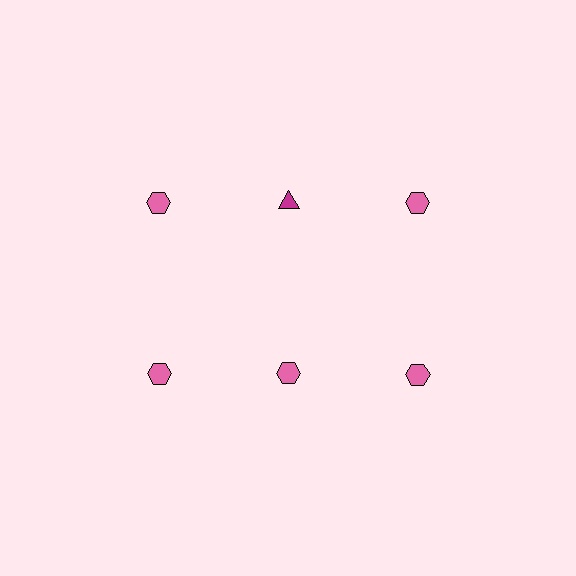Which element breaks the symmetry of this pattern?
The magenta triangle in the top row, second from left column breaks the symmetry. All other shapes are pink hexagons.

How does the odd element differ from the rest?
It differs in both color (magenta instead of pink) and shape (triangle instead of hexagon).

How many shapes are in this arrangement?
There are 6 shapes arranged in a grid pattern.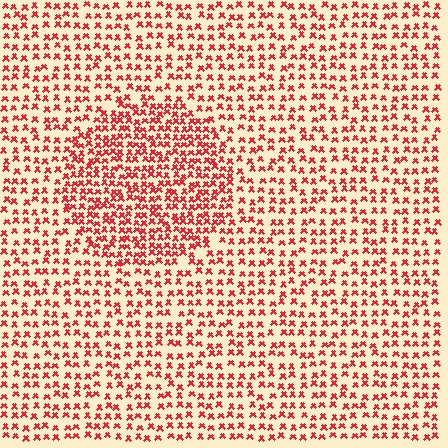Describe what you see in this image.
The image contains small red elements arranged at two different densities. A circle-shaped region is visible where the elements are more densely packed than the surrounding area.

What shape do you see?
I see a circle.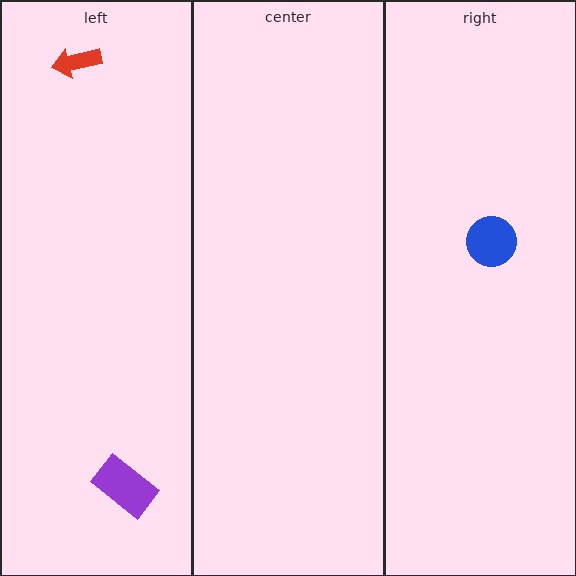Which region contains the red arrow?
The left region.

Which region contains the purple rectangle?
The left region.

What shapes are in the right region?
The blue circle.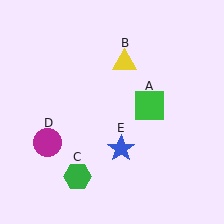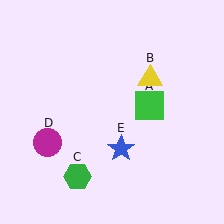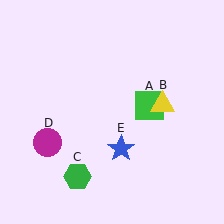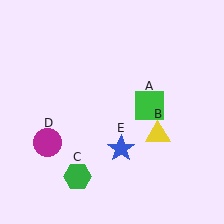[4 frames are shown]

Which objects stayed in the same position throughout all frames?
Green square (object A) and green hexagon (object C) and magenta circle (object D) and blue star (object E) remained stationary.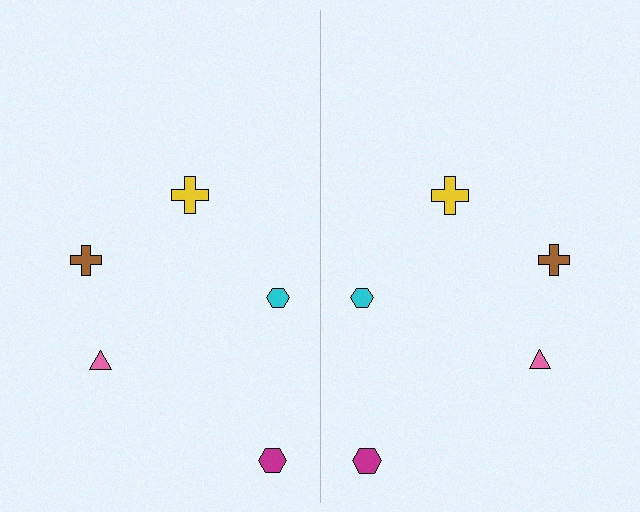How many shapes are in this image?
There are 10 shapes in this image.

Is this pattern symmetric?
Yes, this pattern has bilateral (reflection) symmetry.